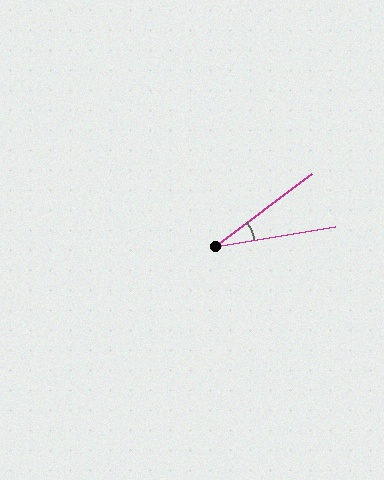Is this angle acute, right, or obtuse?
It is acute.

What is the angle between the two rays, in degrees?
Approximately 28 degrees.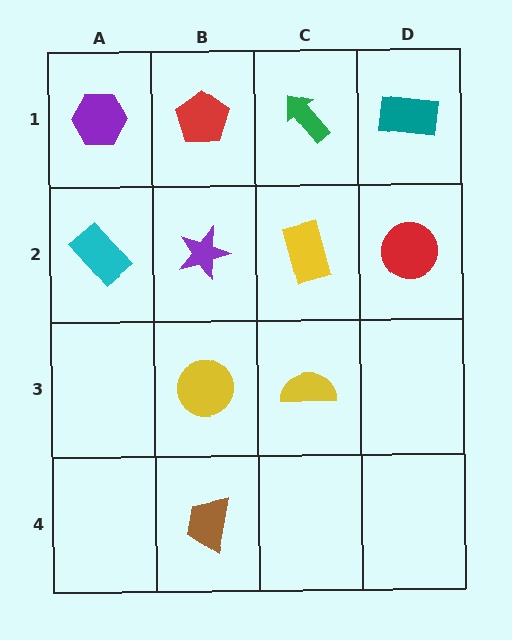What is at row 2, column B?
A purple star.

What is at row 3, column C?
A yellow semicircle.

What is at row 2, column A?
A cyan rectangle.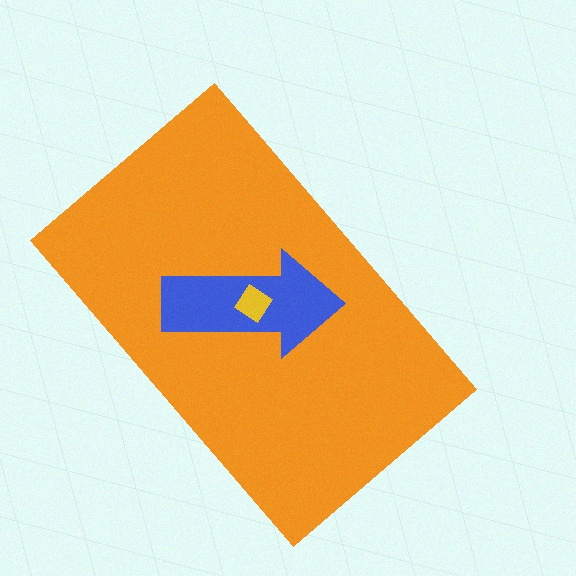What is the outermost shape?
The orange rectangle.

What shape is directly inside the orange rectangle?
The blue arrow.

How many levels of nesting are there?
3.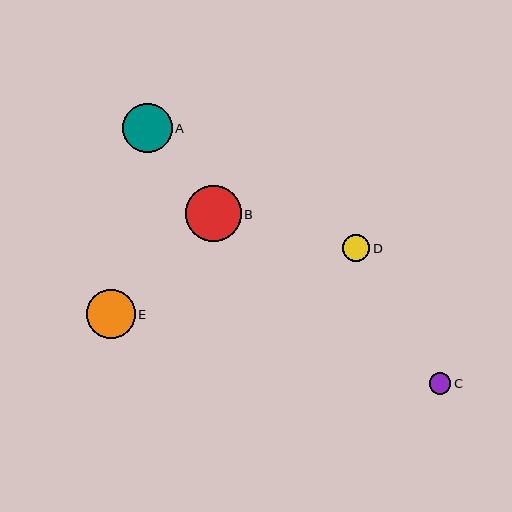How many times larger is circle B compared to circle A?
Circle B is approximately 1.1 times the size of circle A.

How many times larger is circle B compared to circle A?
Circle B is approximately 1.1 times the size of circle A.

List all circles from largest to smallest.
From largest to smallest: B, A, E, D, C.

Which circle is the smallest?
Circle C is the smallest with a size of approximately 21 pixels.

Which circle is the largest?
Circle B is the largest with a size of approximately 56 pixels.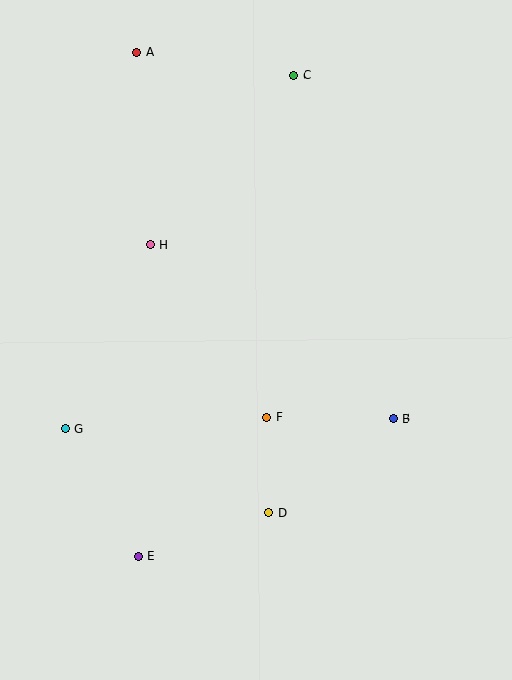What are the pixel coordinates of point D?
Point D is at (268, 513).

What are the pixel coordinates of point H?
Point H is at (150, 245).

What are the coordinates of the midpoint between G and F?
The midpoint between G and F is at (166, 423).